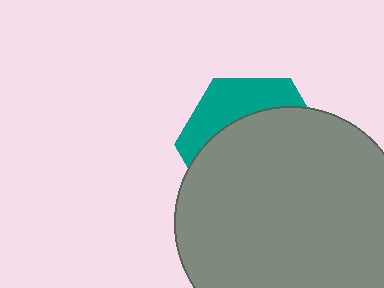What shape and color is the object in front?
The object in front is a gray circle.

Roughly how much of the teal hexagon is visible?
A small part of it is visible (roughly 31%).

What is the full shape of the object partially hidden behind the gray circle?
The partially hidden object is a teal hexagon.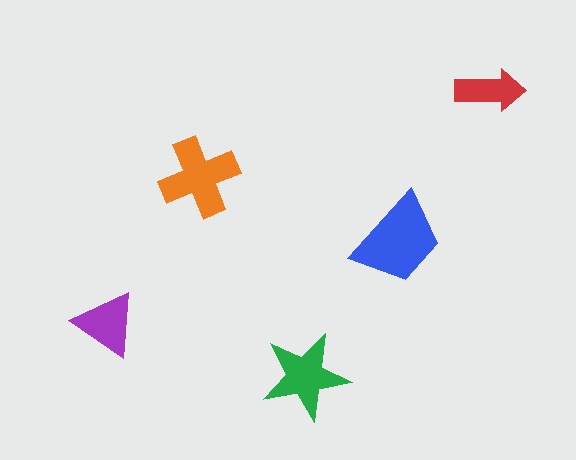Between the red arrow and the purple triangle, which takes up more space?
The purple triangle.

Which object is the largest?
The blue trapezoid.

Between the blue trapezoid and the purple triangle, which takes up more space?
The blue trapezoid.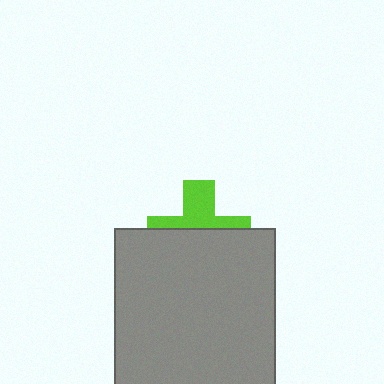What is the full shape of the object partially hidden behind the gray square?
The partially hidden object is a lime cross.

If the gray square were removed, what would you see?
You would see the complete lime cross.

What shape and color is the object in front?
The object in front is a gray square.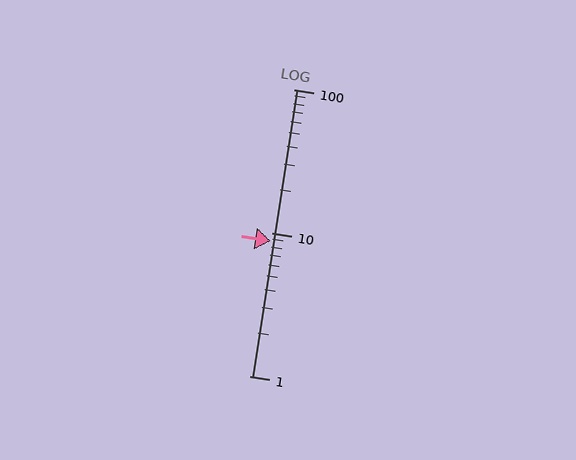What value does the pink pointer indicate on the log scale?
The pointer indicates approximately 8.7.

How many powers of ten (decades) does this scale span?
The scale spans 2 decades, from 1 to 100.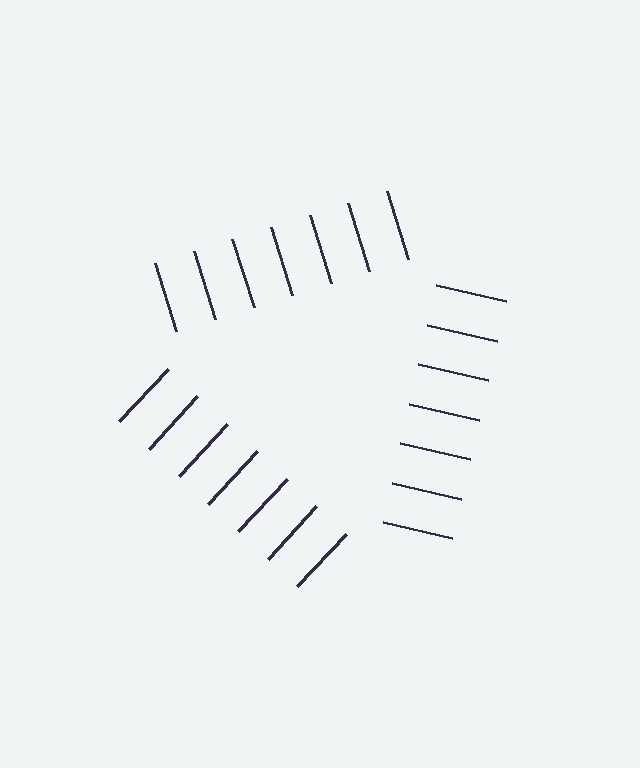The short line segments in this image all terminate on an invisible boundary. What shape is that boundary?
An illusory triangle — the line segments terminate on its edges but no continuous stroke is drawn.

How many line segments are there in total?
21 — 7 along each of the 3 edges.